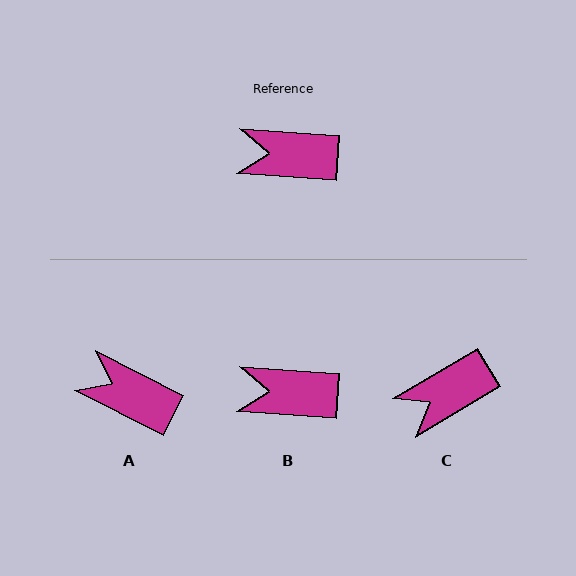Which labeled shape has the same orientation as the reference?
B.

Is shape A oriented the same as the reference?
No, it is off by about 23 degrees.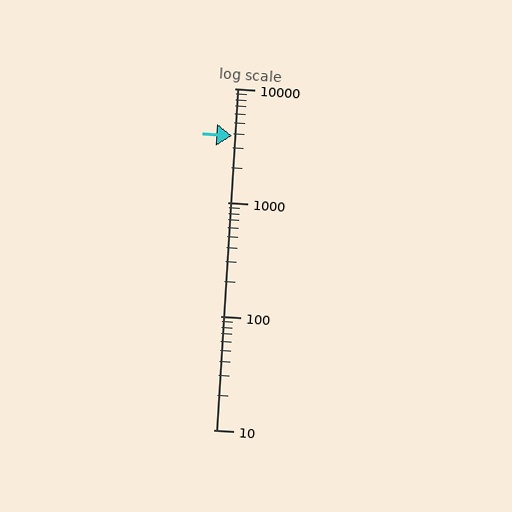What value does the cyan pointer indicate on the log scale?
The pointer indicates approximately 3800.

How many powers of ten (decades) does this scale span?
The scale spans 3 decades, from 10 to 10000.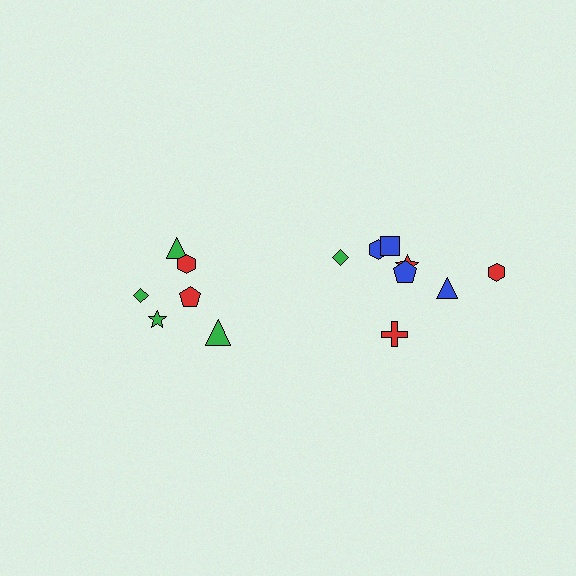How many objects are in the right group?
There are 8 objects.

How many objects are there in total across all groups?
There are 14 objects.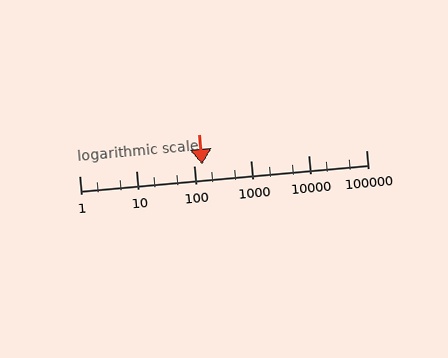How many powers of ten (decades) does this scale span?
The scale spans 5 decades, from 1 to 100000.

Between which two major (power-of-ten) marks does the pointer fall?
The pointer is between 100 and 1000.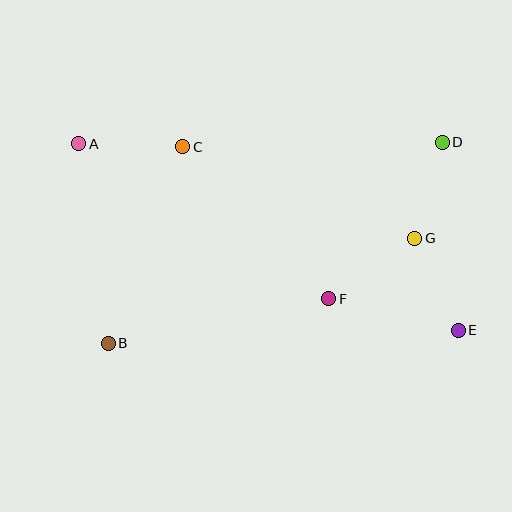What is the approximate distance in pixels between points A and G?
The distance between A and G is approximately 349 pixels.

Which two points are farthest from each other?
Points A and E are farthest from each other.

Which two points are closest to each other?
Points D and G are closest to each other.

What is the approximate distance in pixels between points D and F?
The distance between D and F is approximately 194 pixels.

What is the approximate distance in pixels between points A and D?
The distance between A and D is approximately 364 pixels.